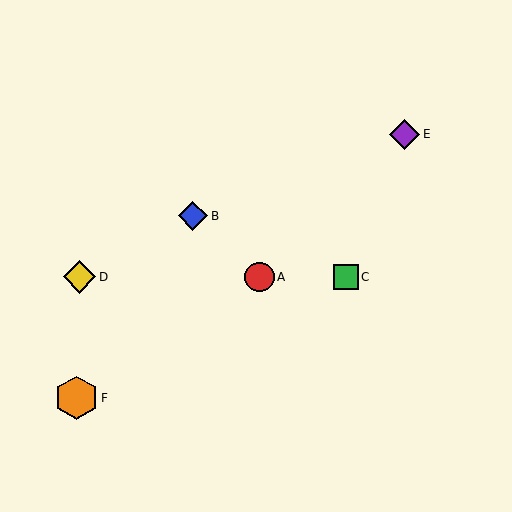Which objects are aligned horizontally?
Objects A, C, D are aligned horizontally.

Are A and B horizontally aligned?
No, A is at y≈277 and B is at y≈216.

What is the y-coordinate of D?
Object D is at y≈277.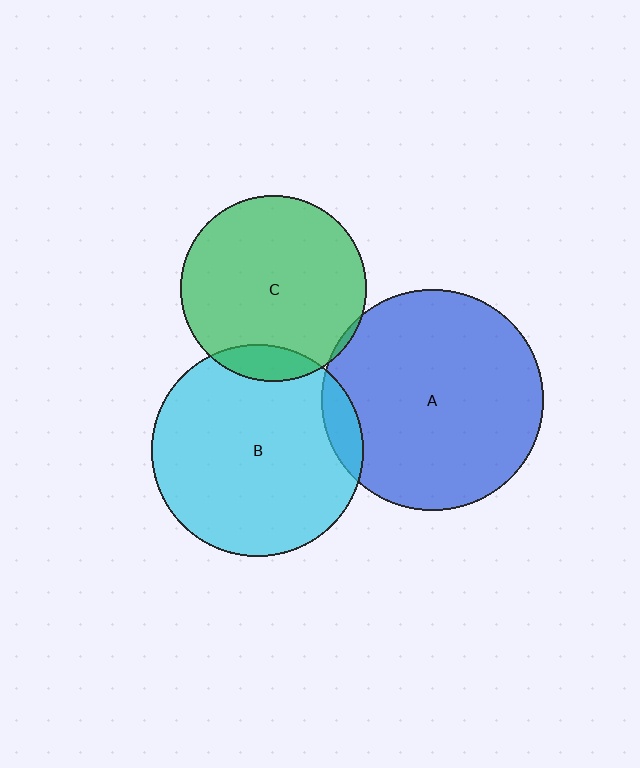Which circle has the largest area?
Circle A (blue).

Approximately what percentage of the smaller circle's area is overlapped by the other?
Approximately 5%.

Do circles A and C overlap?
Yes.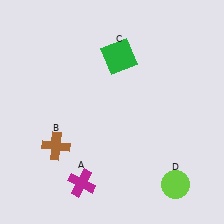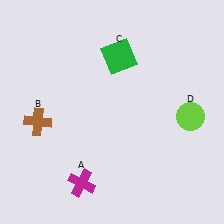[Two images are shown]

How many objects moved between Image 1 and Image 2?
2 objects moved between the two images.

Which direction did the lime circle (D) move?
The lime circle (D) moved up.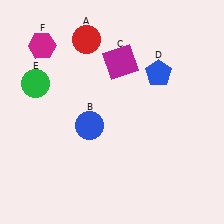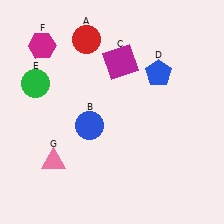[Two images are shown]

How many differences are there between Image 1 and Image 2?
There is 1 difference between the two images.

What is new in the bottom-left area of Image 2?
A pink triangle (G) was added in the bottom-left area of Image 2.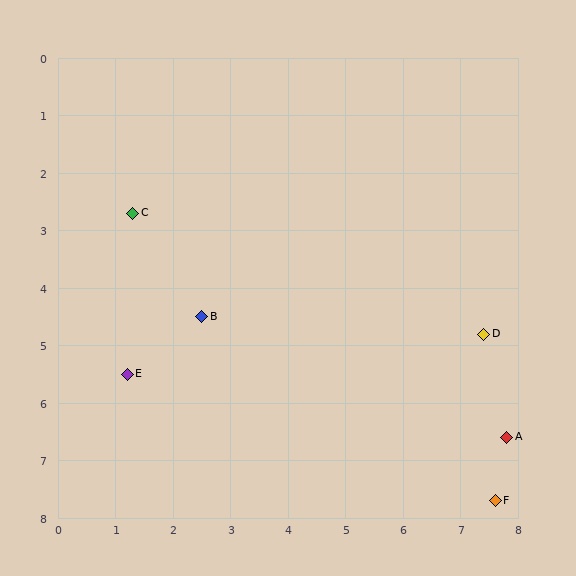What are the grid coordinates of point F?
Point F is at approximately (7.6, 7.7).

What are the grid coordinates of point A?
Point A is at approximately (7.8, 6.6).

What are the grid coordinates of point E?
Point E is at approximately (1.2, 5.5).